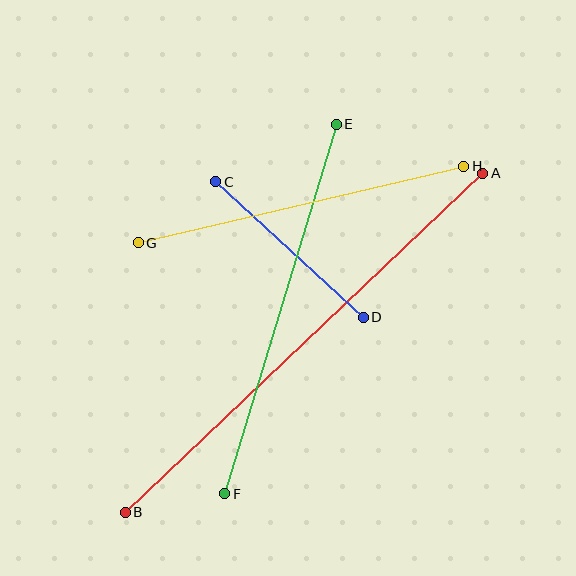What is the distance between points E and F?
The distance is approximately 386 pixels.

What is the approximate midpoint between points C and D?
The midpoint is at approximately (289, 249) pixels.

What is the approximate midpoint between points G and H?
The midpoint is at approximately (301, 204) pixels.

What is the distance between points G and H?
The distance is approximately 334 pixels.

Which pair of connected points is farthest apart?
Points A and B are farthest apart.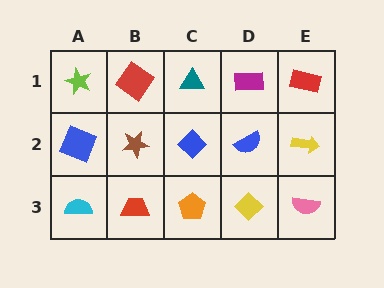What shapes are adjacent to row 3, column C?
A blue diamond (row 2, column C), a red trapezoid (row 3, column B), a yellow diamond (row 3, column D).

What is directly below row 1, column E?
A yellow arrow.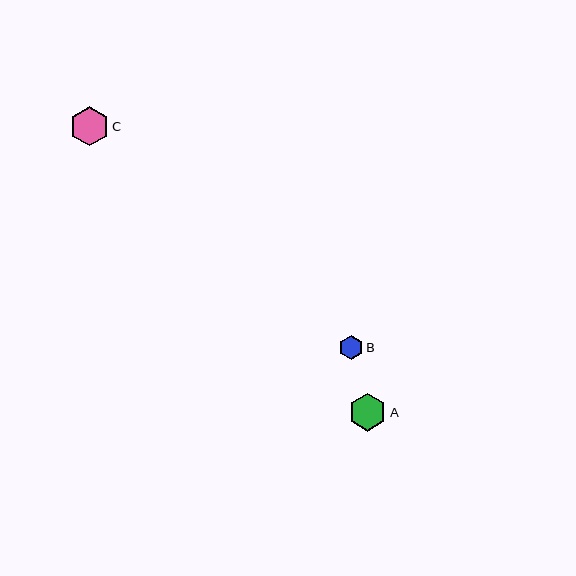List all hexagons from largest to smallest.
From largest to smallest: C, A, B.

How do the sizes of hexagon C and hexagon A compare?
Hexagon C and hexagon A are approximately the same size.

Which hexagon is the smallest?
Hexagon B is the smallest with a size of approximately 25 pixels.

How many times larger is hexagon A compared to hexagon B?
Hexagon A is approximately 1.5 times the size of hexagon B.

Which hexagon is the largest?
Hexagon C is the largest with a size of approximately 39 pixels.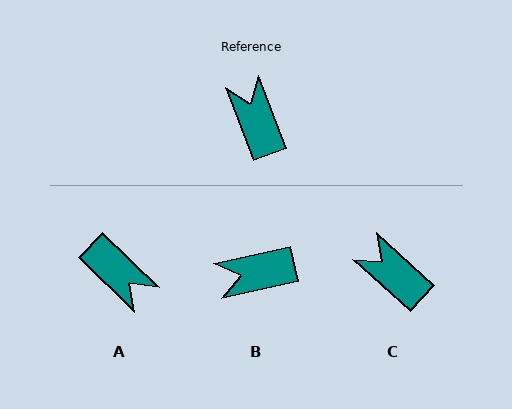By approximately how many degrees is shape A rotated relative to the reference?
Approximately 155 degrees clockwise.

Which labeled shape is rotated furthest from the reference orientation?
A, about 155 degrees away.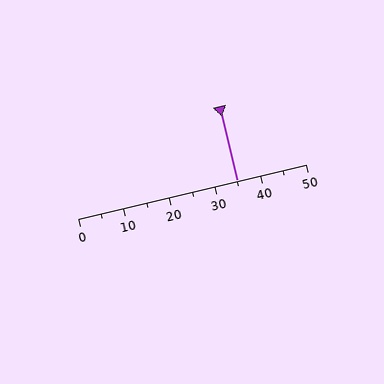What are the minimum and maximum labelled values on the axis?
The axis runs from 0 to 50.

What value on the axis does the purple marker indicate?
The marker indicates approximately 35.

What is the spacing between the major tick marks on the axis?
The major ticks are spaced 10 apart.